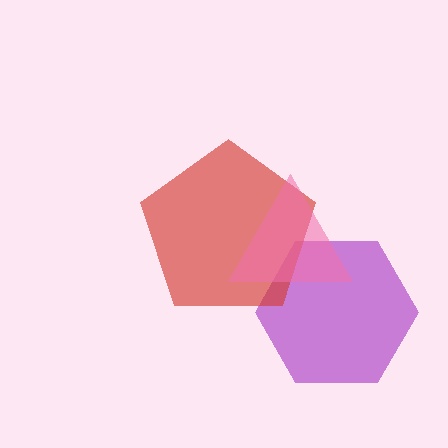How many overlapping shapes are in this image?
There are 3 overlapping shapes in the image.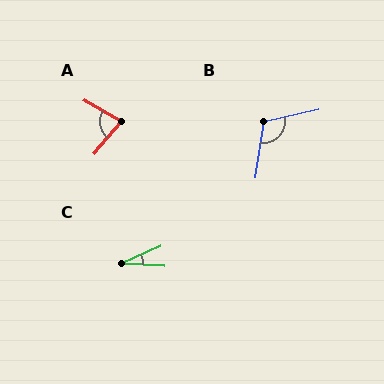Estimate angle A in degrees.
Approximately 79 degrees.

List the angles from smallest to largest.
C (27°), A (79°), B (111°).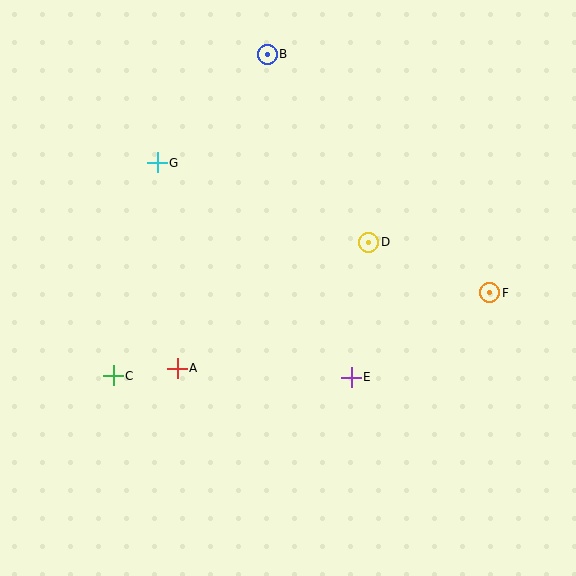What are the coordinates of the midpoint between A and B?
The midpoint between A and B is at (222, 211).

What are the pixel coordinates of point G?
Point G is at (157, 163).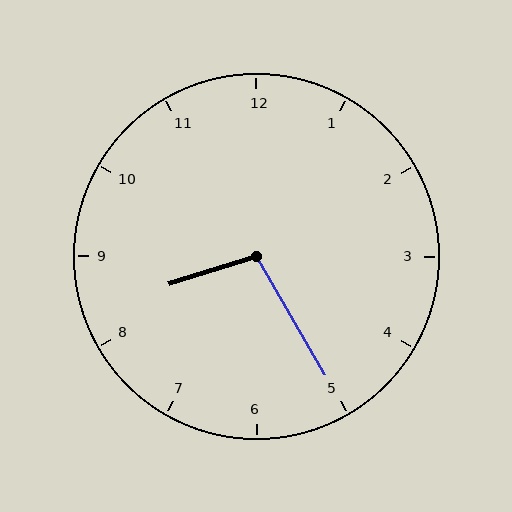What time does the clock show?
8:25.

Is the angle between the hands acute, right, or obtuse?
It is obtuse.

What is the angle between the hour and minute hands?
Approximately 102 degrees.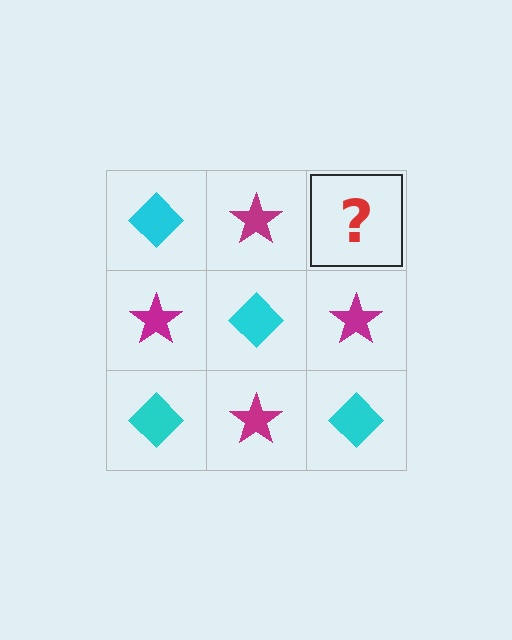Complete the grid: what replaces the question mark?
The question mark should be replaced with a cyan diamond.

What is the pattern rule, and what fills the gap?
The rule is that it alternates cyan diamond and magenta star in a checkerboard pattern. The gap should be filled with a cyan diamond.